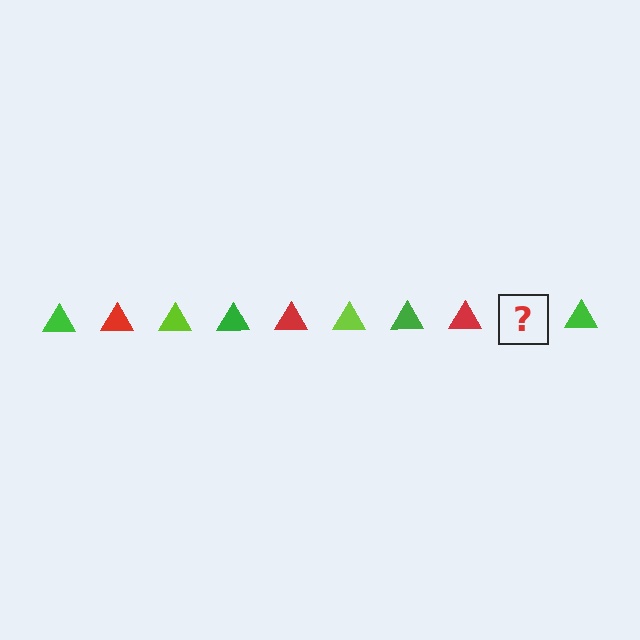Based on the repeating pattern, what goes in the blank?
The blank should be a lime triangle.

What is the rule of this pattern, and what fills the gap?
The rule is that the pattern cycles through green, red, lime triangles. The gap should be filled with a lime triangle.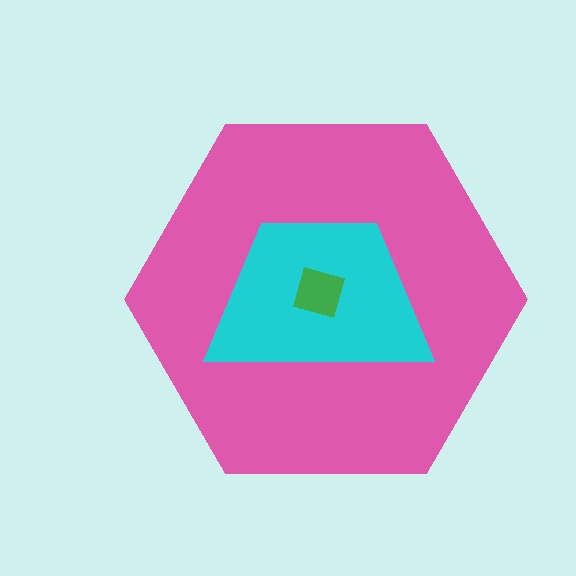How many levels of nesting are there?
3.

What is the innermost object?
The green diamond.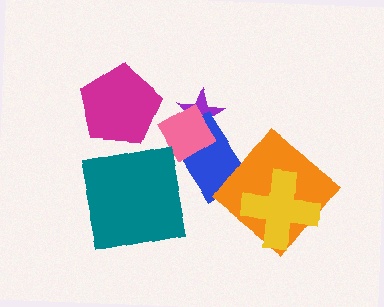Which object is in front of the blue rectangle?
The pink diamond is in front of the blue rectangle.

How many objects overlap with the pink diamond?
2 objects overlap with the pink diamond.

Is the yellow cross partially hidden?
No, no other shape covers it.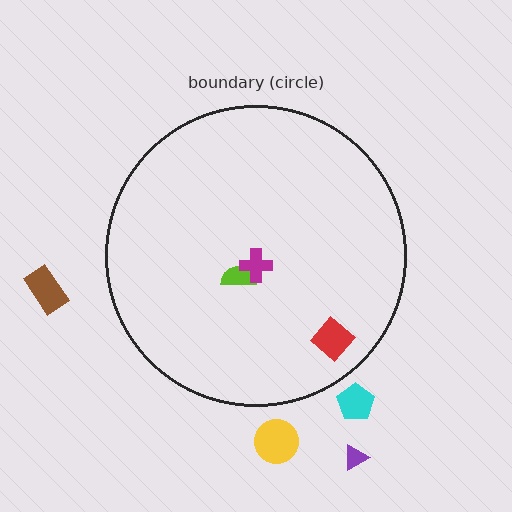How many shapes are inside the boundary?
3 inside, 4 outside.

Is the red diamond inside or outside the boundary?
Inside.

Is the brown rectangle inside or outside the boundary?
Outside.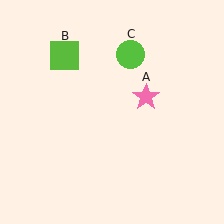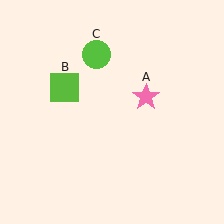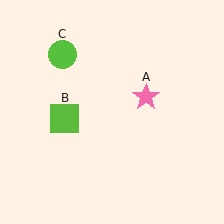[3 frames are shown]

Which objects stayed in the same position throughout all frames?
Pink star (object A) remained stationary.